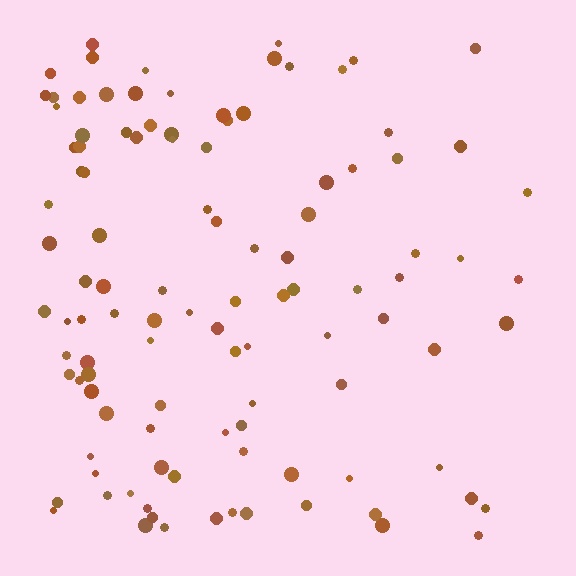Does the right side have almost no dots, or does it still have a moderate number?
Still a moderate number, just noticeably fewer than the left.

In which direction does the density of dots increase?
From right to left, with the left side densest.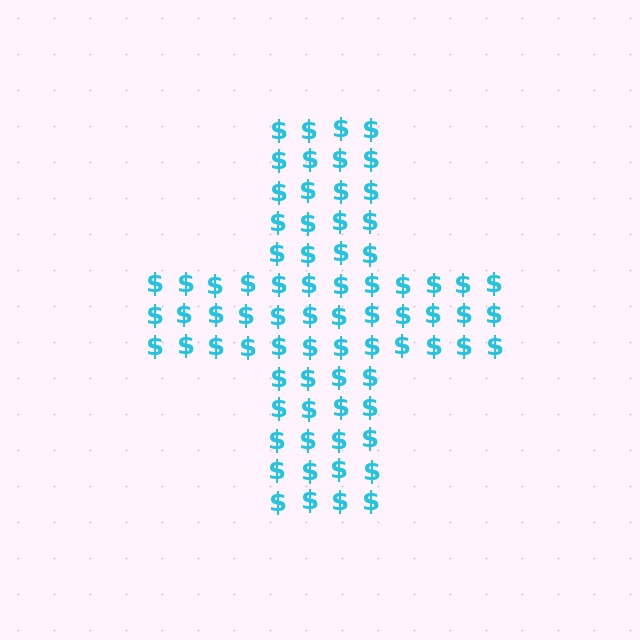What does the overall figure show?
The overall figure shows a cross.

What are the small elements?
The small elements are dollar signs.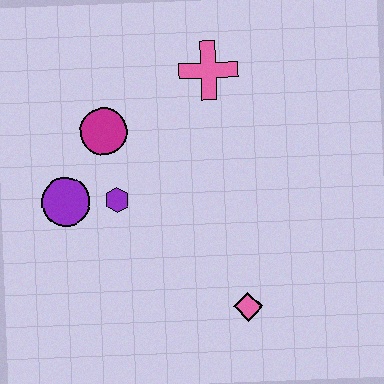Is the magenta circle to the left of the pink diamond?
Yes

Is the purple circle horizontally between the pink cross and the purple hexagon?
No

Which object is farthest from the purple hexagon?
The pink diamond is farthest from the purple hexagon.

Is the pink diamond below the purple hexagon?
Yes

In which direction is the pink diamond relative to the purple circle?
The pink diamond is to the right of the purple circle.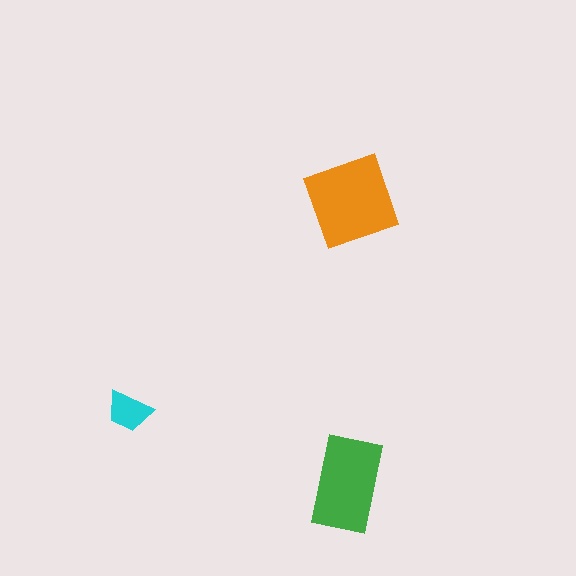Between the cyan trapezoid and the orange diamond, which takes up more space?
The orange diamond.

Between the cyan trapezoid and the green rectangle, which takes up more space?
The green rectangle.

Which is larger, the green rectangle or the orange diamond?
The orange diamond.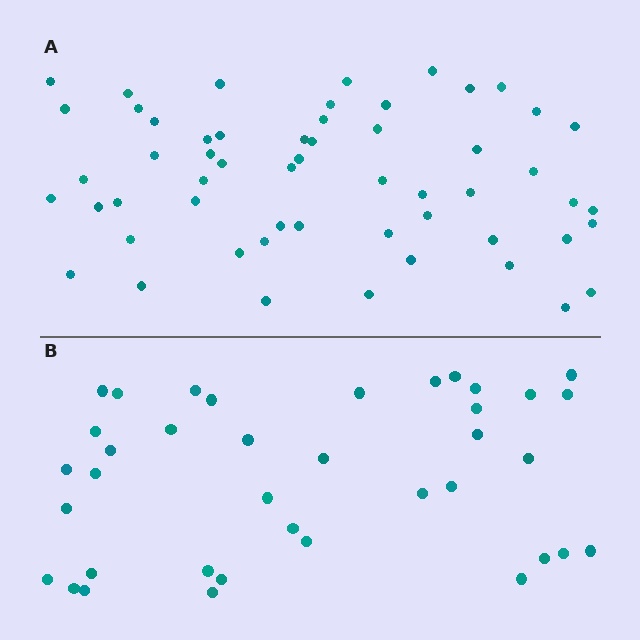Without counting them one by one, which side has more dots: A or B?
Region A (the top region) has more dots.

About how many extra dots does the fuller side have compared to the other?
Region A has approximately 20 more dots than region B.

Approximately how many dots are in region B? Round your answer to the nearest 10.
About 40 dots. (The exact count is 38, which rounds to 40.)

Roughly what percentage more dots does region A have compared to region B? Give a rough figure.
About 45% more.